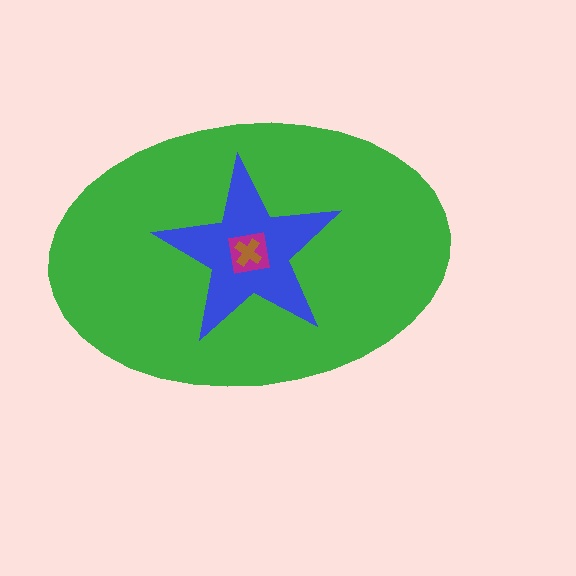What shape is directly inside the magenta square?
The brown cross.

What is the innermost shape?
The brown cross.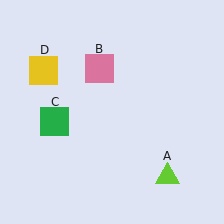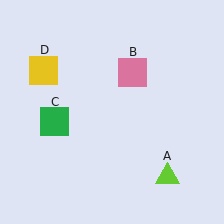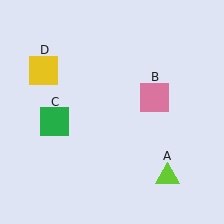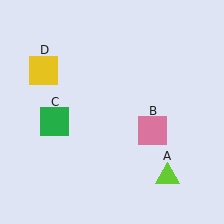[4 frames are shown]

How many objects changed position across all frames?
1 object changed position: pink square (object B).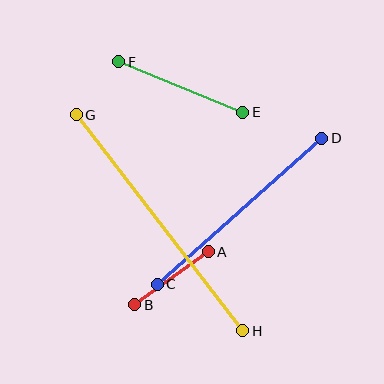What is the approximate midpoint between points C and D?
The midpoint is at approximately (239, 211) pixels.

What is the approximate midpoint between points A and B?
The midpoint is at approximately (172, 278) pixels.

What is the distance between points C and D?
The distance is approximately 220 pixels.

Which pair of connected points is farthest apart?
Points G and H are farthest apart.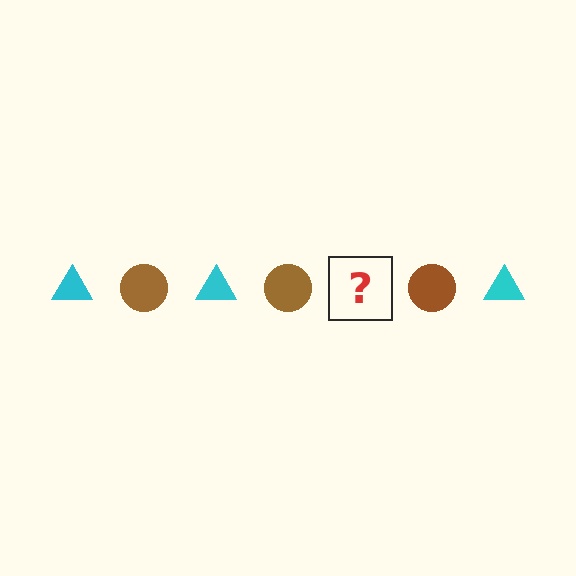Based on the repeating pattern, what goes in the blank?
The blank should be a cyan triangle.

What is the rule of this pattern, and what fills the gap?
The rule is that the pattern alternates between cyan triangle and brown circle. The gap should be filled with a cyan triangle.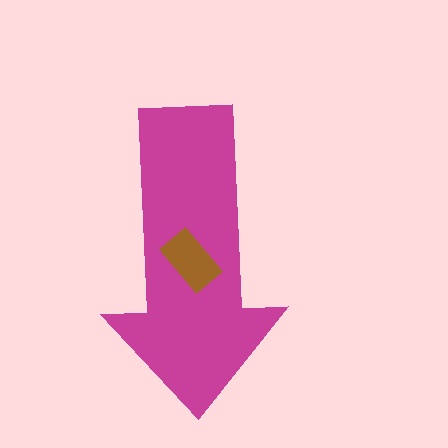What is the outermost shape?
The magenta arrow.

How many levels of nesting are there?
2.